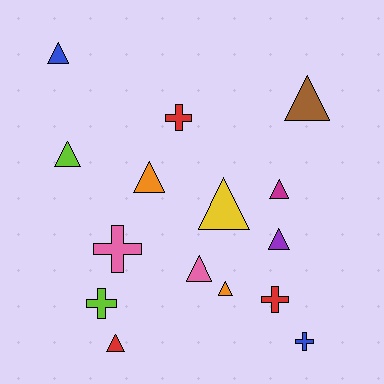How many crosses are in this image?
There are 5 crosses.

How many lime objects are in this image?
There are 2 lime objects.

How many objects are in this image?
There are 15 objects.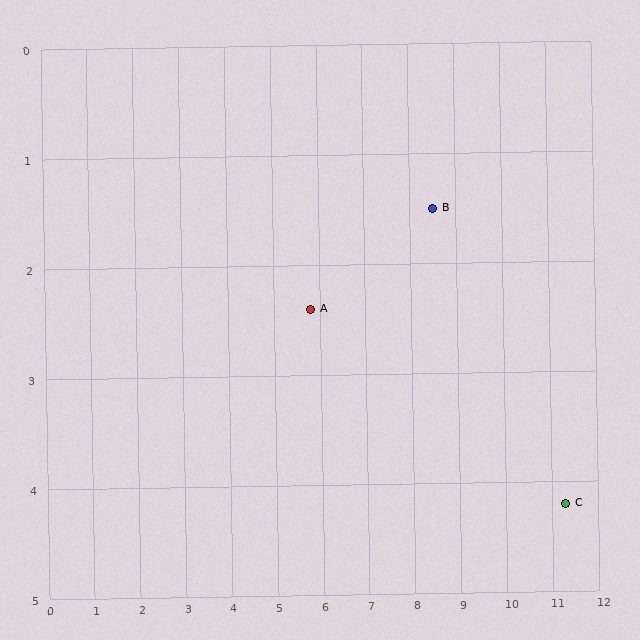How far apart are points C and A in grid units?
Points C and A are about 5.8 grid units apart.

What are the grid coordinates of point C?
Point C is at approximately (11.3, 4.2).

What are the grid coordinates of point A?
Point A is at approximately (5.8, 2.4).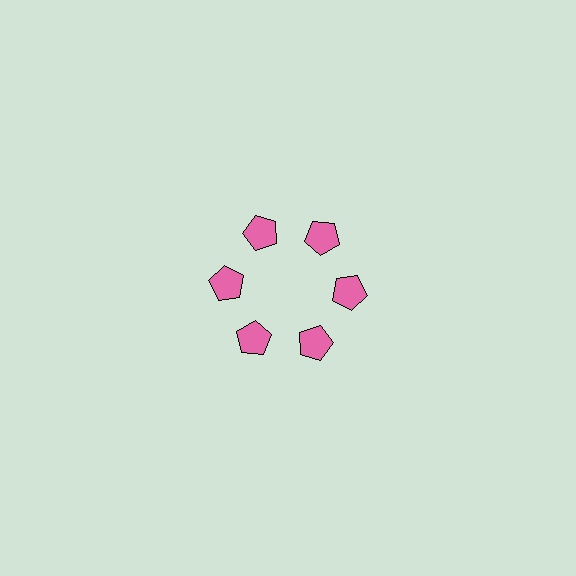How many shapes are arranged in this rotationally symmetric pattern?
There are 6 shapes, arranged in 6 groups of 1.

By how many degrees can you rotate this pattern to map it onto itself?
The pattern maps onto itself every 60 degrees of rotation.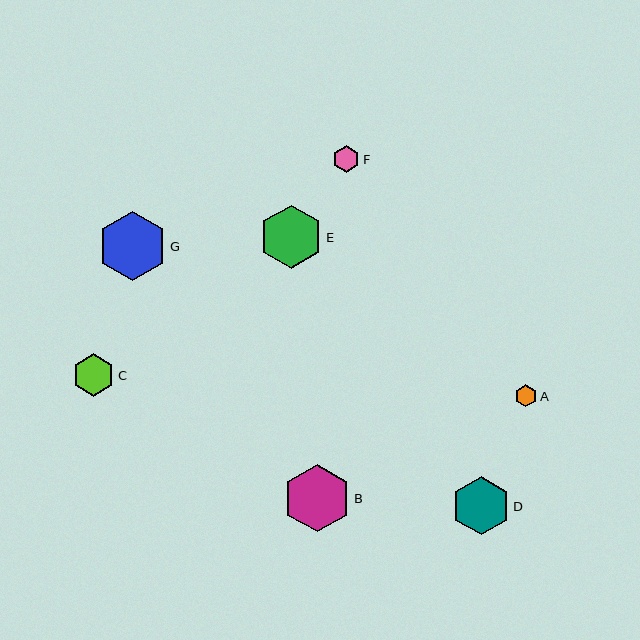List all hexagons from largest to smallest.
From largest to smallest: G, B, E, D, C, F, A.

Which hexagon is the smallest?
Hexagon A is the smallest with a size of approximately 22 pixels.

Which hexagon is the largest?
Hexagon G is the largest with a size of approximately 69 pixels.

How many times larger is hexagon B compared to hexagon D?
Hexagon B is approximately 1.2 times the size of hexagon D.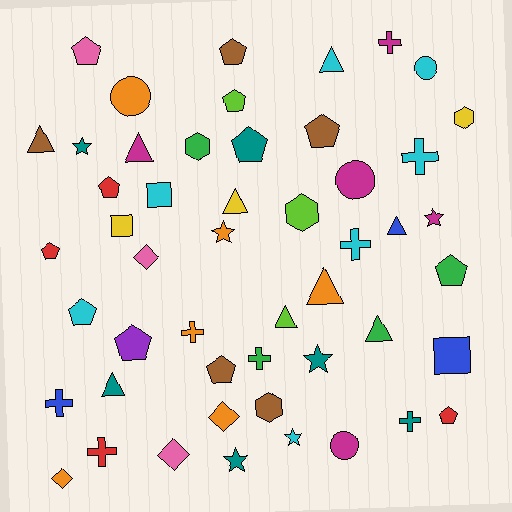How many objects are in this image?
There are 50 objects.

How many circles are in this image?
There are 4 circles.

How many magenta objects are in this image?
There are 5 magenta objects.